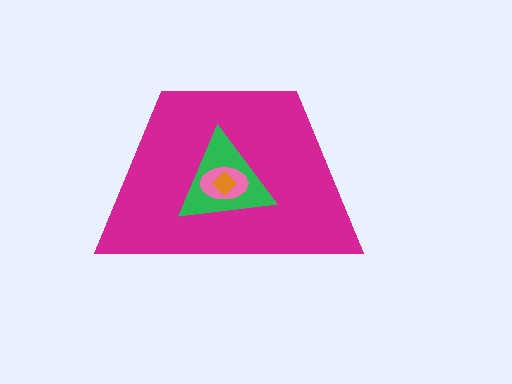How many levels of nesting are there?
4.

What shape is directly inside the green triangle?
The pink ellipse.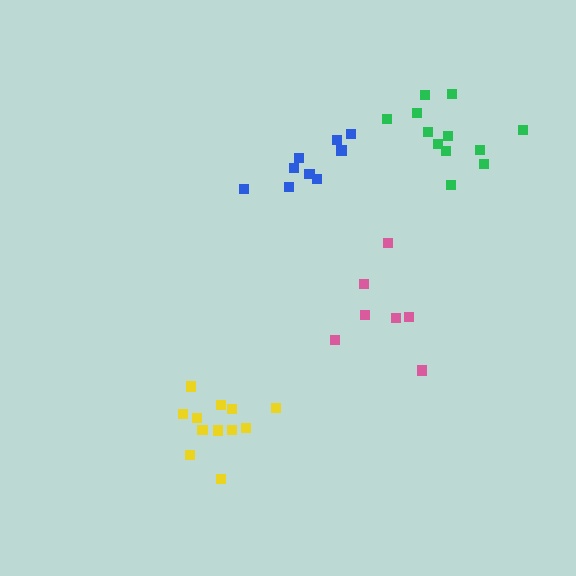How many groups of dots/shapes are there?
There are 4 groups.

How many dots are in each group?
Group 1: 7 dots, Group 2: 12 dots, Group 3: 9 dots, Group 4: 12 dots (40 total).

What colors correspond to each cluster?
The clusters are colored: pink, yellow, blue, green.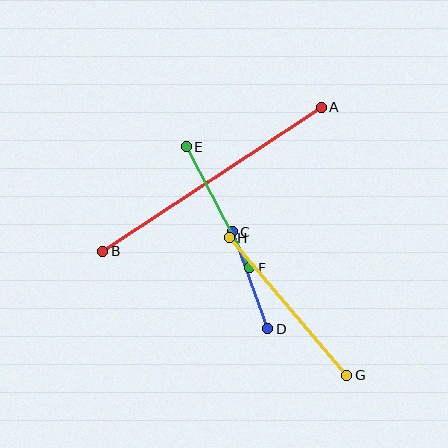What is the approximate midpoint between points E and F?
The midpoint is at approximately (218, 207) pixels.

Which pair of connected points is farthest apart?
Points A and B are farthest apart.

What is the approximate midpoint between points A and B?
The midpoint is at approximately (212, 179) pixels.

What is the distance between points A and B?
The distance is approximately 262 pixels.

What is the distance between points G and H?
The distance is approximately 181 pixels.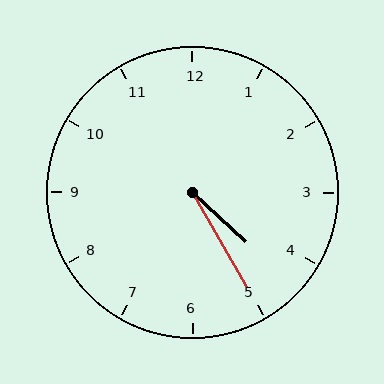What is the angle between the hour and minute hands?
Approximately 18 degrees.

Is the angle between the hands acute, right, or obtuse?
It is acute.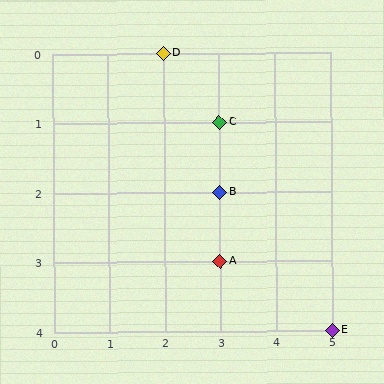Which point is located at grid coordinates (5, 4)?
Point E is at (5, 4).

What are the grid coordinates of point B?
Point B is at grid coordinates (3, 2).